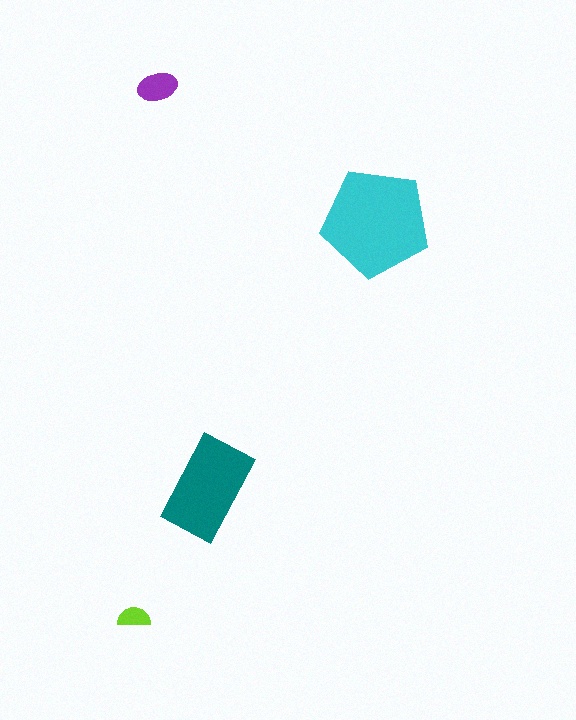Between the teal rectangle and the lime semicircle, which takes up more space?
The teal rectangle.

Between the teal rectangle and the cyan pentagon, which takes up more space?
The cyan pentagon.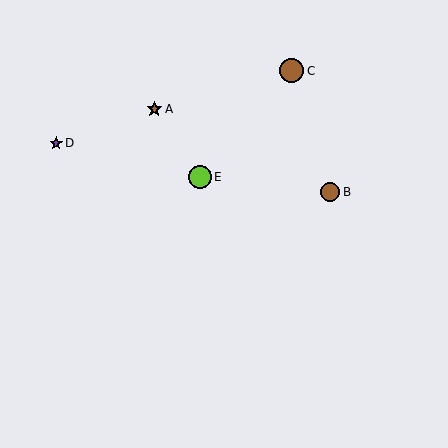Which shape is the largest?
The brown circle (labeled C) is the largest.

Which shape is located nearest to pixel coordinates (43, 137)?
The purple star (labeled D) at (56, 143) is nearest to that location.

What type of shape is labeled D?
Shape D is a purple star.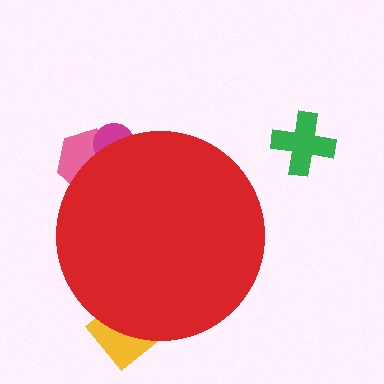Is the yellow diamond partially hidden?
Yes, the yellow diamond is partially hidden behind the red circle.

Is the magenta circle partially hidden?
Yes, the magenta circle is partially hidden behind the red circle.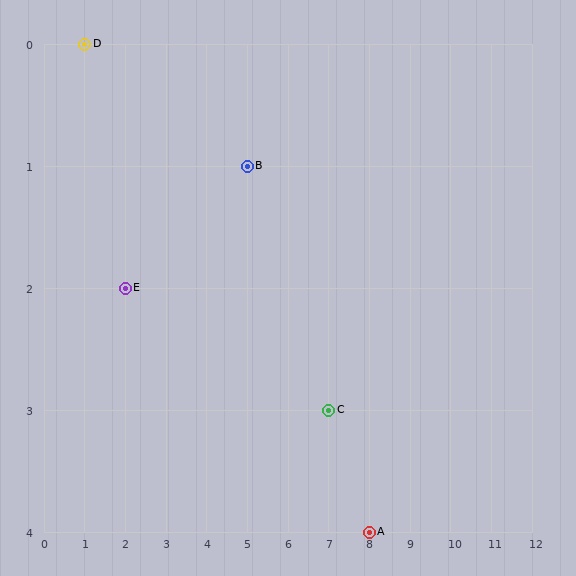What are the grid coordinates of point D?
Point D is at grid coordinates (1, 0).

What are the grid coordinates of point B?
Point B is at grid coordinates (5, 1).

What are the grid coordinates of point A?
Point A is at grid coordinates (8, 4).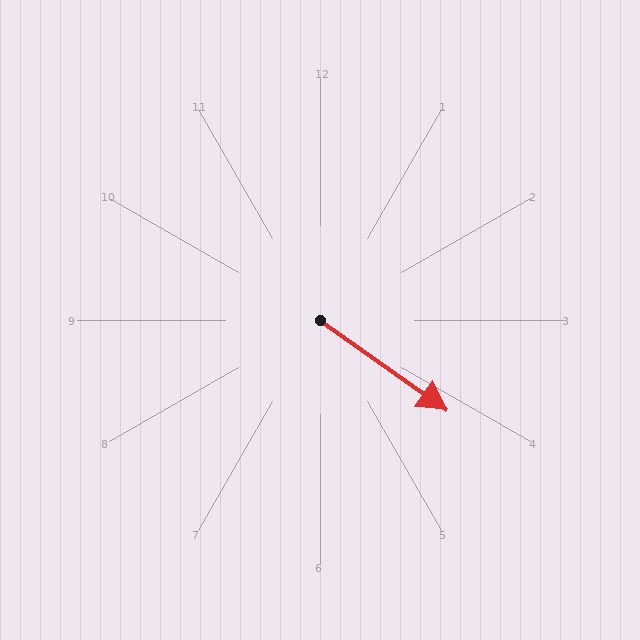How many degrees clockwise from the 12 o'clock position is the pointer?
Approximately 125 degrees.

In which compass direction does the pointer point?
Southeast.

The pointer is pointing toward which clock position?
Roughly 4 o'clock.